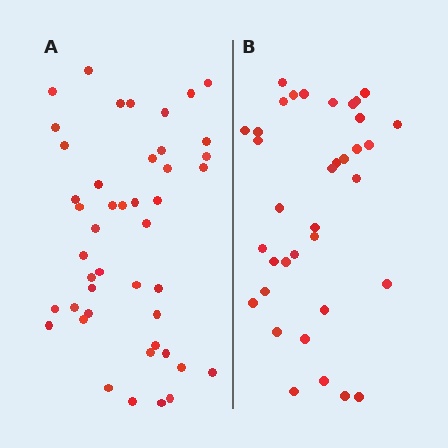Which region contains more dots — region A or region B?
Region A (the left region) has more dots.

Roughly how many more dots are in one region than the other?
Region A has roughly 8 or so more dots than region B.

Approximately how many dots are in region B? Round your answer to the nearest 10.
About 40 dots. (The exact count is 36, which rounds to 40.)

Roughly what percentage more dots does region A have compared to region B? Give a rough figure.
About 25% more.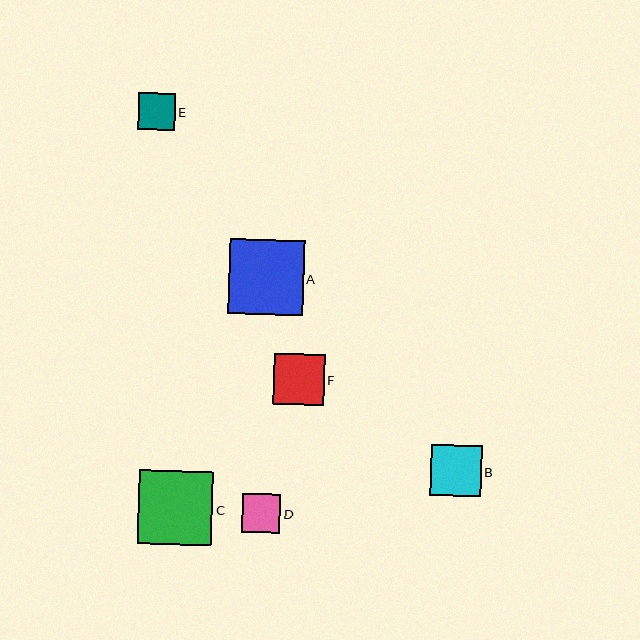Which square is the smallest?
Square E is the smallest with a size of approximately 37 pixels.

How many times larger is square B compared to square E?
Square B is approximately 1.4 times the size of square E.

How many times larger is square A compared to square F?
Square A is approximately 1.5 times the size of square F.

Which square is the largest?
Square A is the largest with a size of approximately 75 pixels.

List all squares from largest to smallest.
From largest to smallest: A, C, F, B, D, E.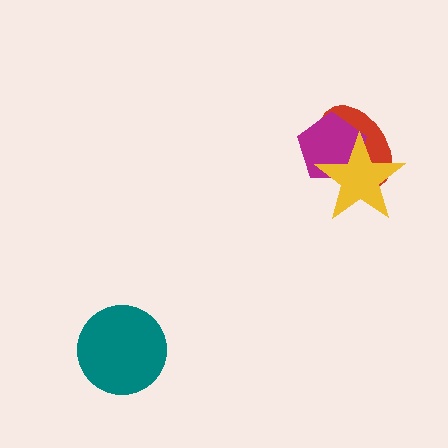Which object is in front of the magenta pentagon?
The yellow star is in front of the magenta pentagon.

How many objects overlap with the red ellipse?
2 objects overlap with the red ellipse.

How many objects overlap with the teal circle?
0 objects overlap with the teal circle.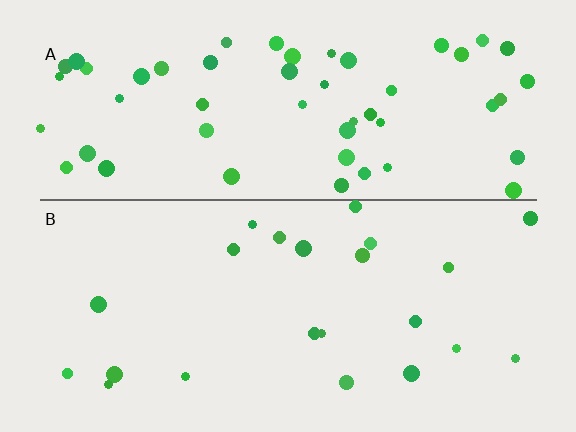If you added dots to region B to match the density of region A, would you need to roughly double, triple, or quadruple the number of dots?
Approximately double.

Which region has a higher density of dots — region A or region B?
A (the top).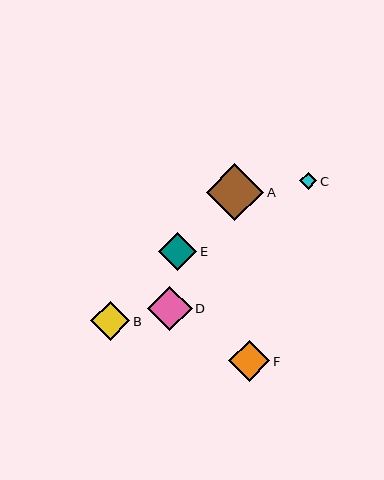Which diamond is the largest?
Diamond A is the largest with a size of approximately 57 pixels.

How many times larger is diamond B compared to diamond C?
Diamond B is approximately 2.2 times the size of diamond C.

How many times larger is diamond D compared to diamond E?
Diamond D is approximately 1.2 times the size of diamond E.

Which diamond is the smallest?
Diamond C is the smallest with a size of approximately 18 pixels.